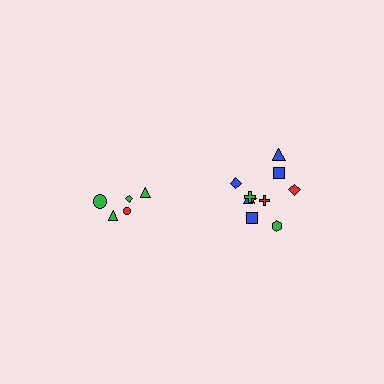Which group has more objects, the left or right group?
The right group.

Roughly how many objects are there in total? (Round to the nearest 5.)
Roughly 15 objects in total.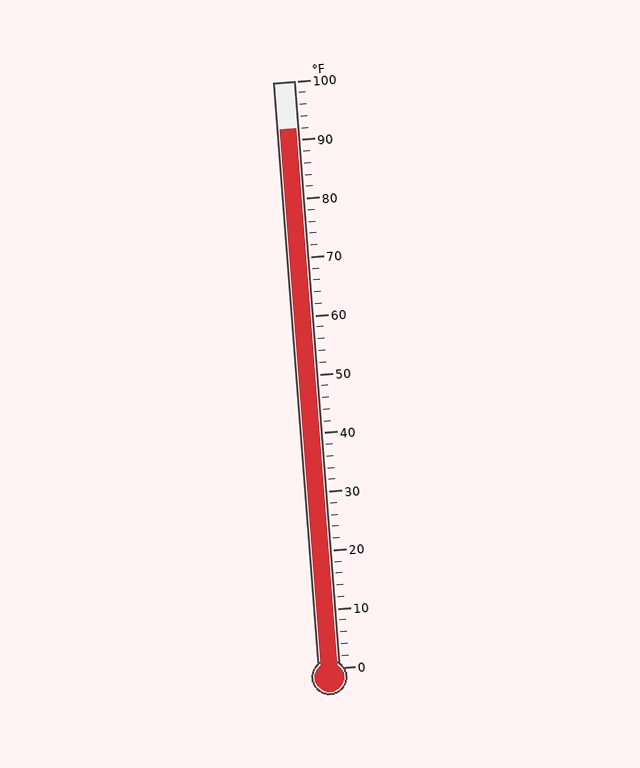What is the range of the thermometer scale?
The thermometer scale ranges from 0°F to 100°F.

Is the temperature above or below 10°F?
The temperature is above 10°F.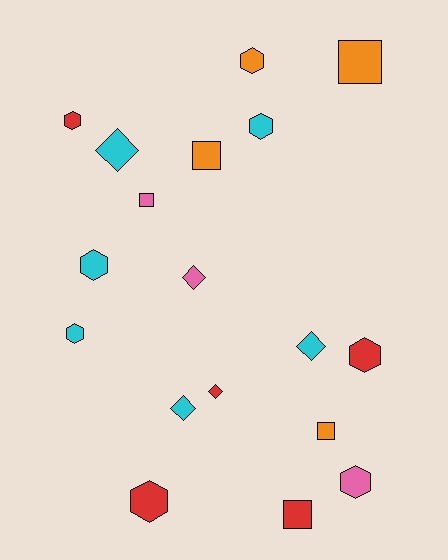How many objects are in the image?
There are 18 objects.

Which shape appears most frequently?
Hexagon, with 8 objects.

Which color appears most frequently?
Cyan, with 6 objects.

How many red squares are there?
There is 1 red square.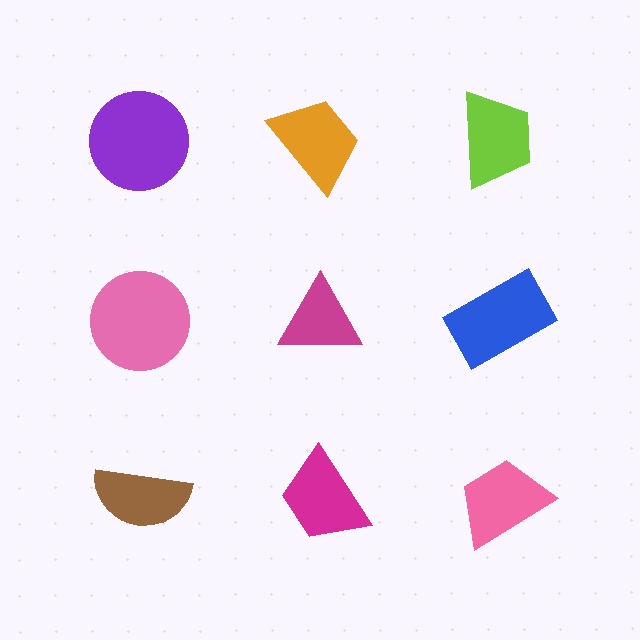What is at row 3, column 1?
A brown semicircle.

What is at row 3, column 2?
A magenta trapezoid.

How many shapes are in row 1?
3 shapes.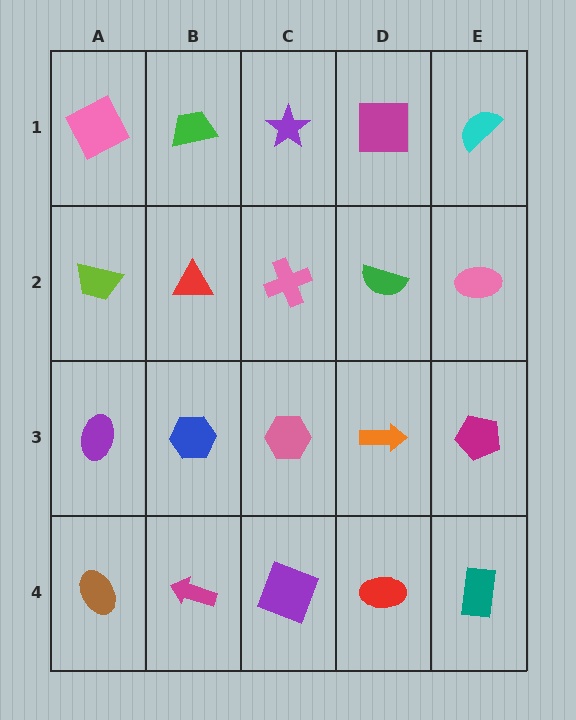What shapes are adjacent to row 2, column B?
A green trapezoid (row 1, column B), a blue hexagon (row 3, column B), a lime trapezoid (row 2, column A), a pink cross (row 2, column C).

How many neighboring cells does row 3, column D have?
4.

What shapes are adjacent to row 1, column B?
A red triangle (row 2, column B), a pink square (row 1, column A), a purple star (row 1, column C).